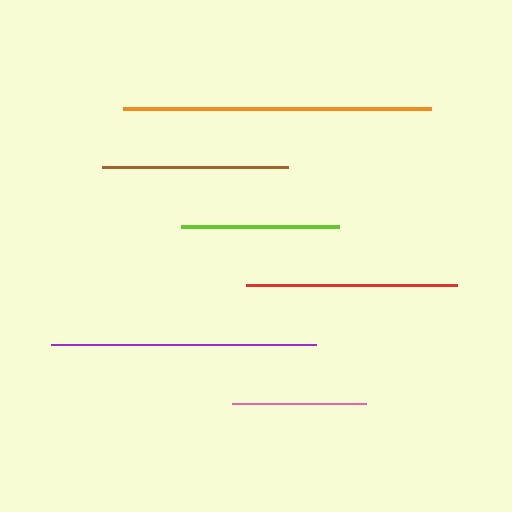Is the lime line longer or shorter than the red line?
The red line is longer than the lime line.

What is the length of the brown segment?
The brown segment is approximately 186 pixels long.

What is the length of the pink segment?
The pink segment is approximately 134 pixels long.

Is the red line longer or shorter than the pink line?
The red line is longer than the pink line.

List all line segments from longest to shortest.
From longest to shortest: orange, purple, red, brown, lime, pink.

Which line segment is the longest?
The orange line is the longest at approximately 308 pixels.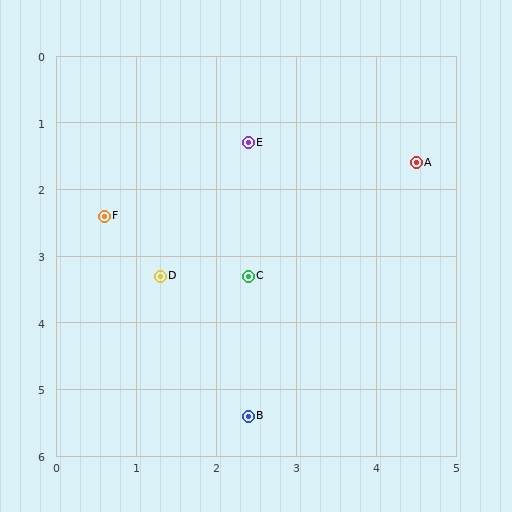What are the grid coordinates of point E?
Point E is at approximately (2.4, 1.3).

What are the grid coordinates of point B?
Point B is at approximately (2.4, 5.4).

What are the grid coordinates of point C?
Point C is at approximately (2.4, 3.3).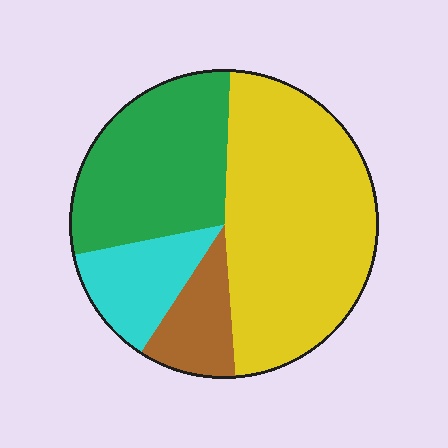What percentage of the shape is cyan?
Cyan covers around 15% of the shape.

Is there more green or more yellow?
Yellow.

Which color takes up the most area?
Yellow, at roughly 50%.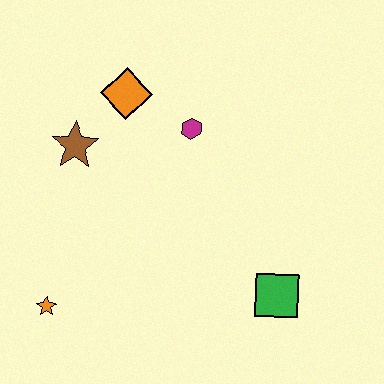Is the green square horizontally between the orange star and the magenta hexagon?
No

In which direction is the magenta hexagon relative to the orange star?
The magenta hexagon is above the orange star.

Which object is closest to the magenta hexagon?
The orange diamond is closest to the magenta hexagon.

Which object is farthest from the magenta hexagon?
The orange star is farthest from the magenta hexagon.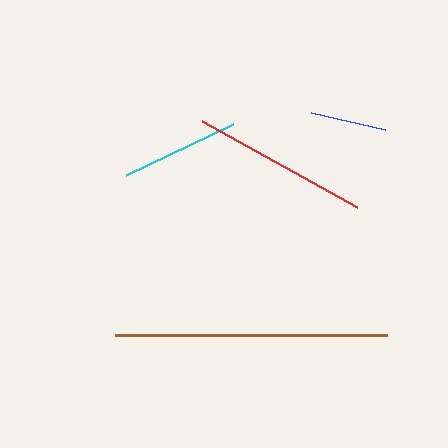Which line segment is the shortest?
The blue line is the shortest at approximately 76 pixels.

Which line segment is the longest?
The brown line is the longest at approximately 271 pixels.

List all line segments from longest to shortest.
From longest to shortest: brown, red, cyan, blue.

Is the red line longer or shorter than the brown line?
The brown line is longer than the red line.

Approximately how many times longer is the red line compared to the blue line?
The red line is approximately 2.3 times the length of the blue line.